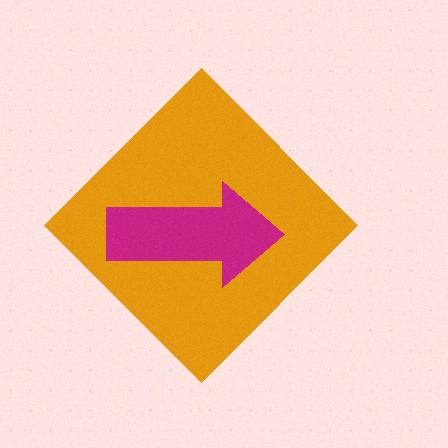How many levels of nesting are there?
2.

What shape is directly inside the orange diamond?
The magenta arrow.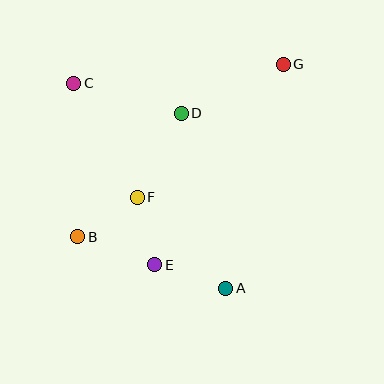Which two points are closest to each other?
Points E and F are closest to each other.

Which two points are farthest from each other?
Points B and G are farthest from each other.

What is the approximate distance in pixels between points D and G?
The distance between D and G is approximately 113 pixels.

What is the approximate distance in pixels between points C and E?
The distance between C and E is approximately 199 pixels.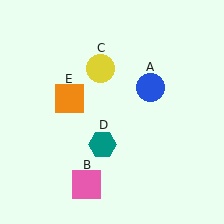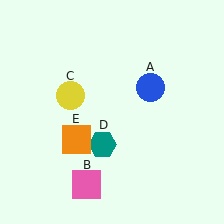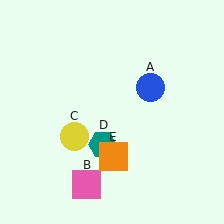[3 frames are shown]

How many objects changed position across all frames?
2 objects changed position: yellow circle (object C), orange square (object E).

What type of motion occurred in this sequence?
The yellow circle (object C), orange square (object E) rotated counterclockwise around the center of the scene.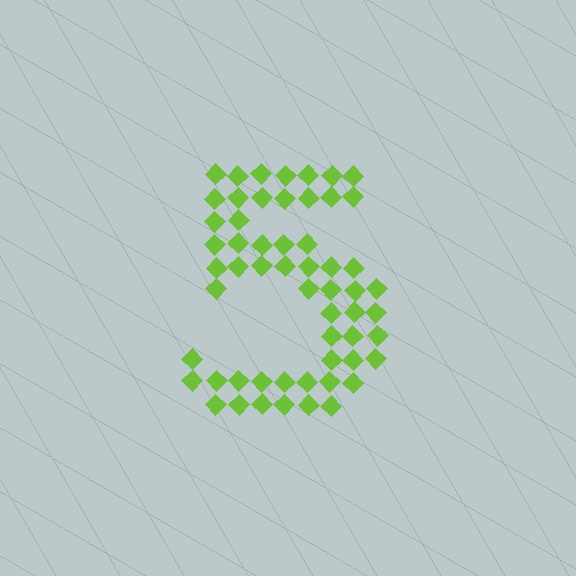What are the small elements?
The small elements are diamonds.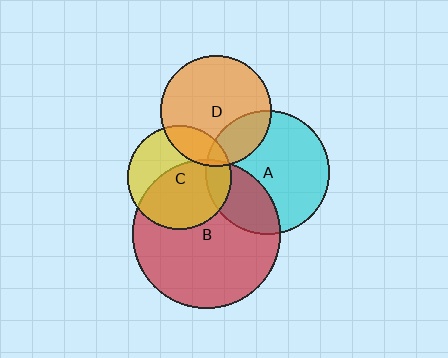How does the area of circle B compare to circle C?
Approximately 2.0 times.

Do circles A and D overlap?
Yes.